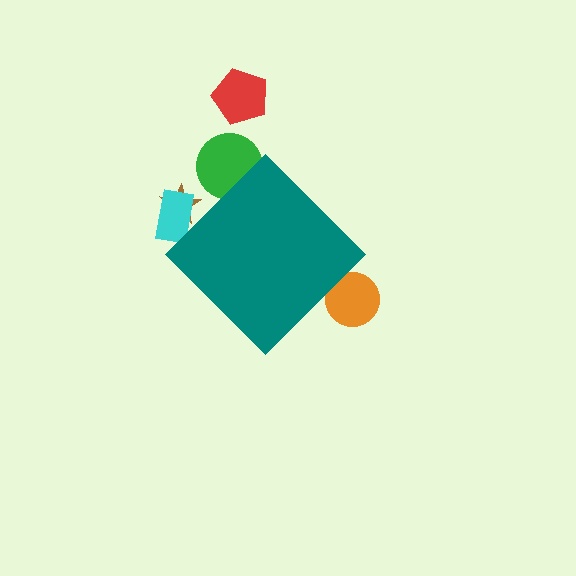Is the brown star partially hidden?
Yes, the brown star is partially hidden behind the teal diamond.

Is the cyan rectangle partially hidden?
Yes, the cyan rectangle is partially hidden behind the teal diamond.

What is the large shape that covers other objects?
A teal diamond.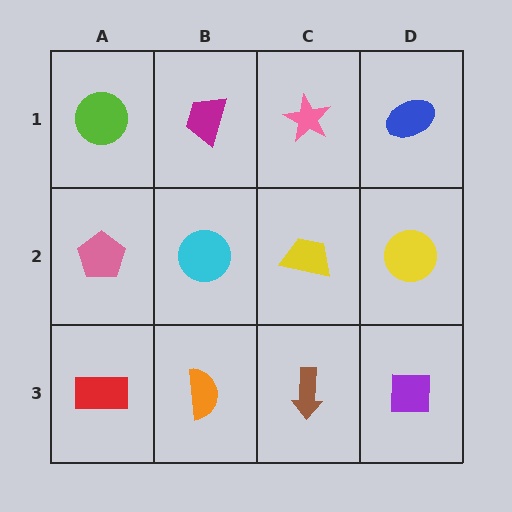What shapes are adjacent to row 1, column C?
A yellow trapezoid (row 2, column C), a magenta trapezoid (row 1, column B), a blue ellipse (row 1, column D).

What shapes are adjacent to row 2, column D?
A blue ellipse (row 1, column D), a purple square (row 3, column D), a yellow trapezoid (row 2, column C).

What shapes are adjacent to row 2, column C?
A pink star (row 1, column C), a brown arrow (row 3, column C), a cyan circle (row 2, column B), a yellow circle (row 2, column D).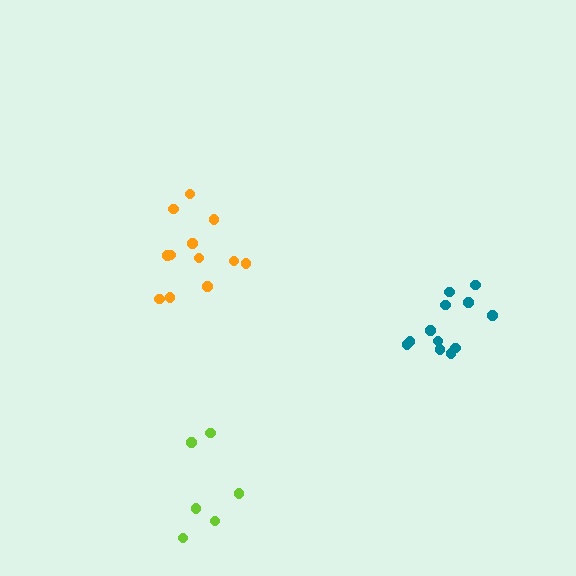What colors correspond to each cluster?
The clusters are colored: lime, teal, orange.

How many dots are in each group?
Group 1: 6 dots, Group 2: 12 dots, Group 3: 12 dots (30 total).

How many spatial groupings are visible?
There are 3 spatial groupings.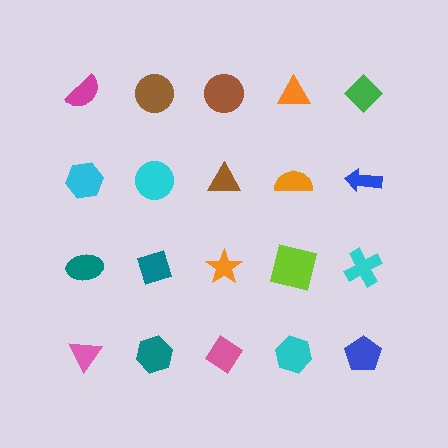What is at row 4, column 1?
A pink triangle.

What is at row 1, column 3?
A brown circle.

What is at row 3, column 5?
A cyan cross.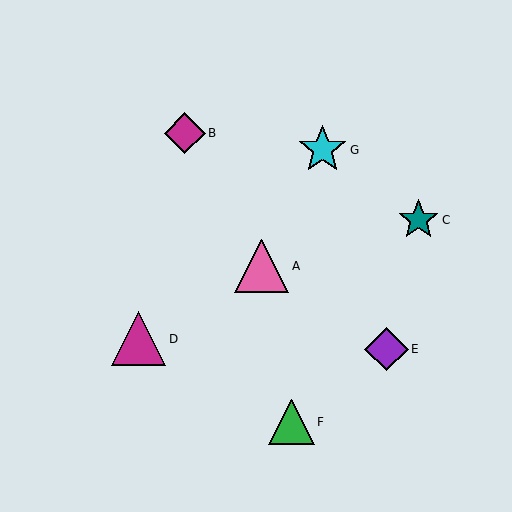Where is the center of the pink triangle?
The center of the pink triangle is at (262, 266).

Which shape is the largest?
The magenta triangle (labeled D) is the largest.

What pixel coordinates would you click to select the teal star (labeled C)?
Click at (418, 220) to select the teal star C.